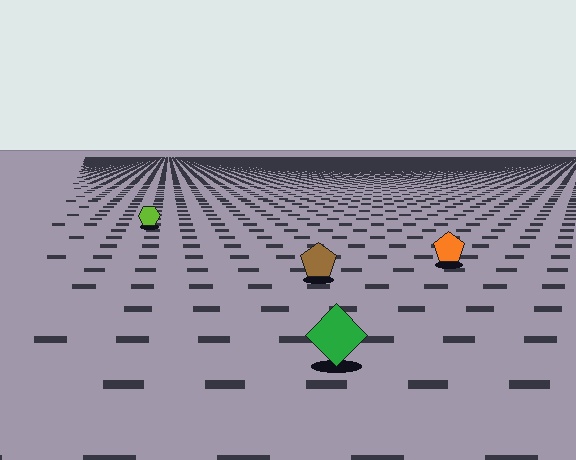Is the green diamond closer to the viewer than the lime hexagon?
Yes. The green diamond is closer — you can tell from the texture gradient: the ground texture is coarser near it.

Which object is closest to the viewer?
The green diamond is closest. The texture marks near it are larger and more spread out.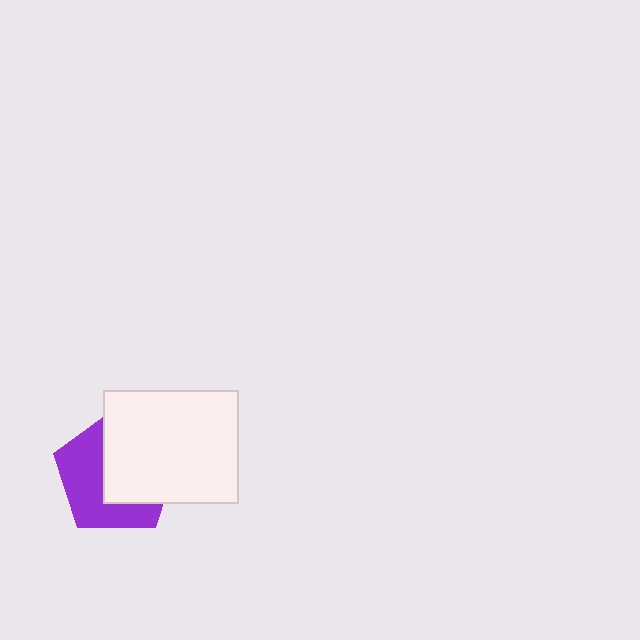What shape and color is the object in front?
The object in front is a white rectangle.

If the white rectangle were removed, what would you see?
You would see the complete purple pentagon.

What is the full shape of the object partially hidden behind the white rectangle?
The partially hidden object is a purple pentagon.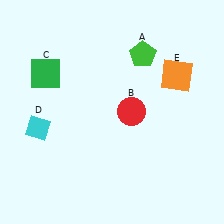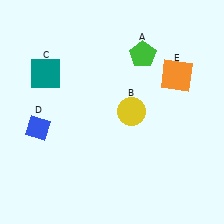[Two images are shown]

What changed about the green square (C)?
In Image 1, C is green. In Image 2, it changed to teal.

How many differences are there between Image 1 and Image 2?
There are 3 differences between the two images.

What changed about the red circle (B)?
In Image 1, B is red. In Image 2, it changed to yellow.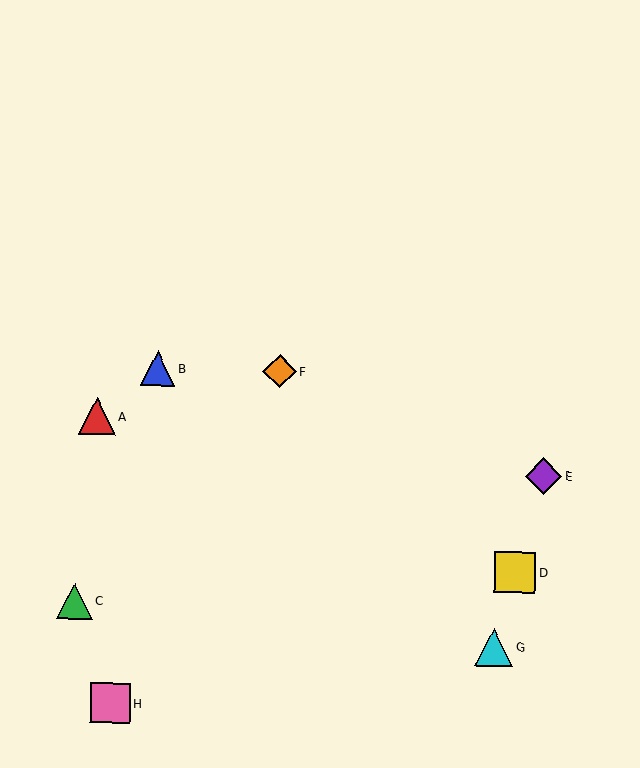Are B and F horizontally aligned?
Yes, both are at y≈369.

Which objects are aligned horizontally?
Objects B, F are aligned horizontally.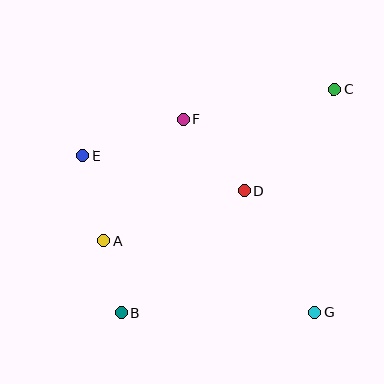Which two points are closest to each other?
Points A and B are closest to each other.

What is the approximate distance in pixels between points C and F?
The distance between C and F is approximately 154 pixels.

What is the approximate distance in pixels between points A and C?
The distance between A and C is approximately 276 pixels.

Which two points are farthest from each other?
Points B and C are farthest from each other.